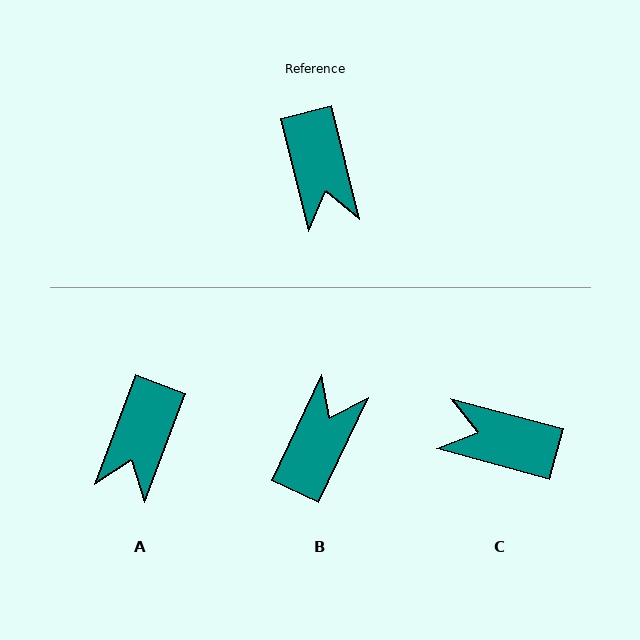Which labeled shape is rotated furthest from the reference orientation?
B, about 141 degrees away.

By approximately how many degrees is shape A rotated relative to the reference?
Approximately 35 degrees clockwise.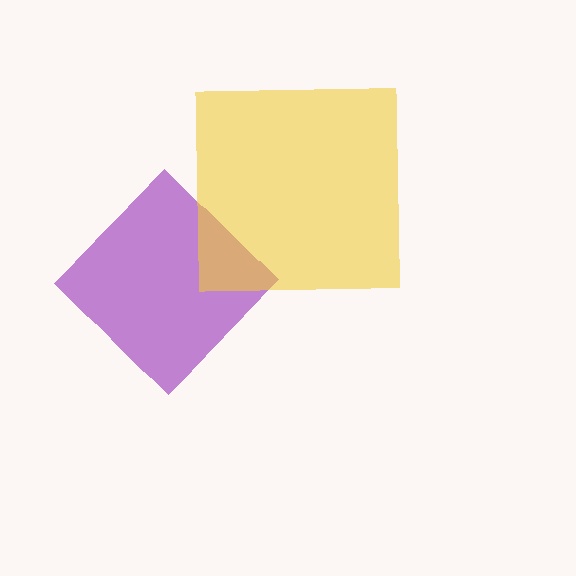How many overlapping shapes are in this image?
There are 2 overlapping shapes in the image.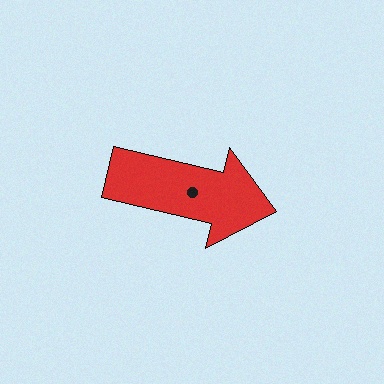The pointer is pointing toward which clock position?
Roughly 3 o'clock.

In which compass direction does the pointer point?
East.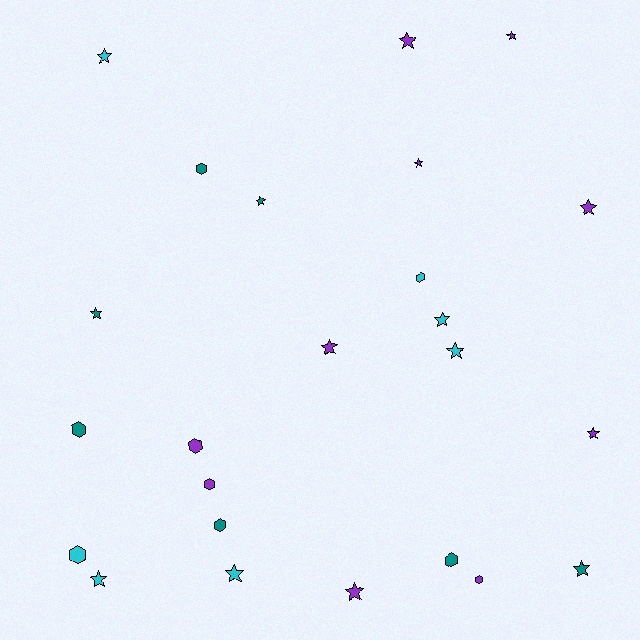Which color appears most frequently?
Purple, with 10 objects.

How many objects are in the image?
There are 24 objects.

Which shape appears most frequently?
Star, with 15 objects.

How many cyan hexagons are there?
There are 2 cyan hexagons.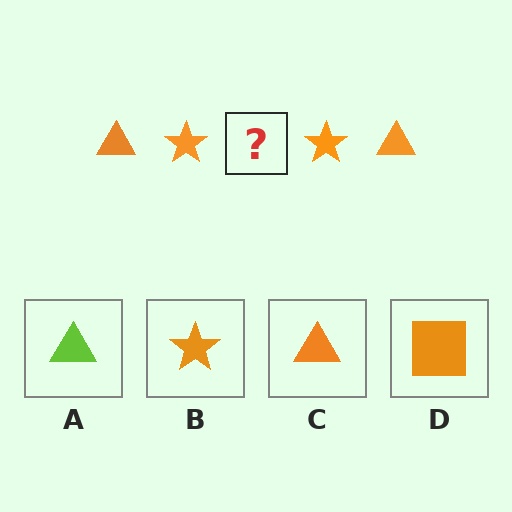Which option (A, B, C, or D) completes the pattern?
C.